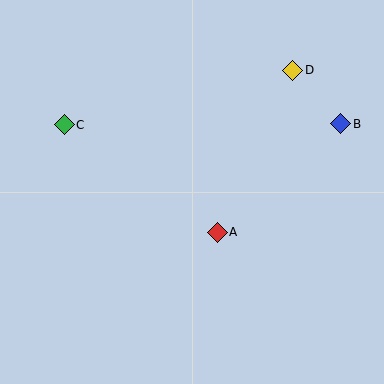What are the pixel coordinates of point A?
Point A is at (217, 232).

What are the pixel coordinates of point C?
Point C is at (64, 125).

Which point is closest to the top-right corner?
Point D is closest to the top-right corner.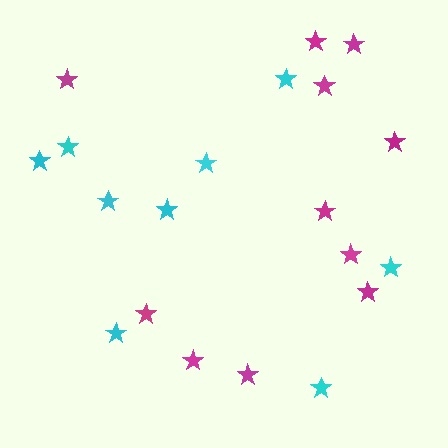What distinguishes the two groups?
There are 2 groups: one group of cyan stars (9) and one group of magenta stars (11).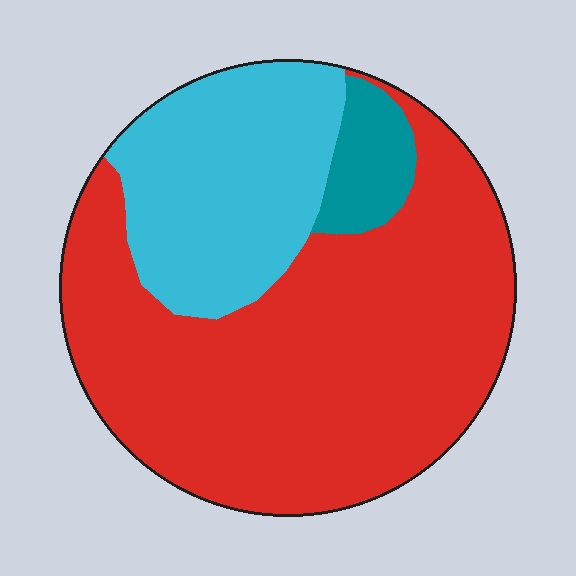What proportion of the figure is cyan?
Cyan takes up between a quarter and a half of the figure.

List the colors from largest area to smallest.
From largest to smallest: red, cyan, teal.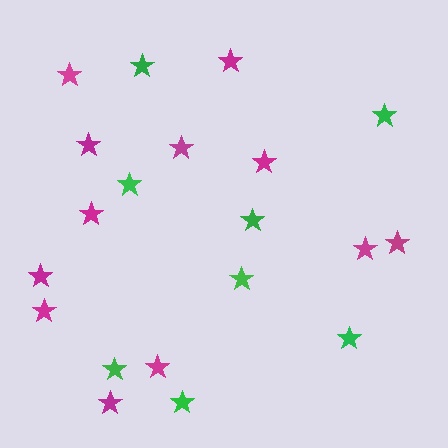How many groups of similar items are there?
There are 2 groups: one group of magenta stars (12) and one group of green stars (8).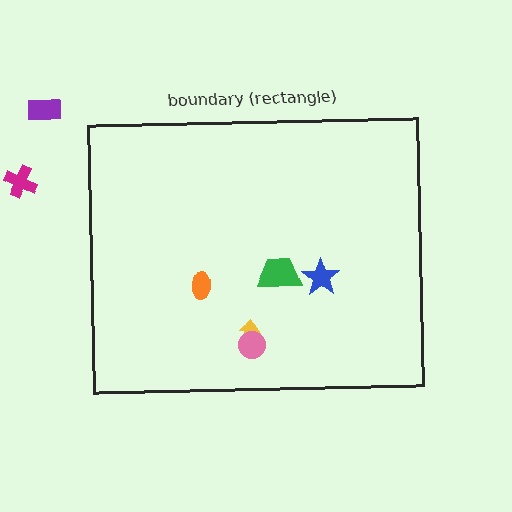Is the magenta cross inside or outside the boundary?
Outside.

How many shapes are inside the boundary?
5 inside, 2 outside.